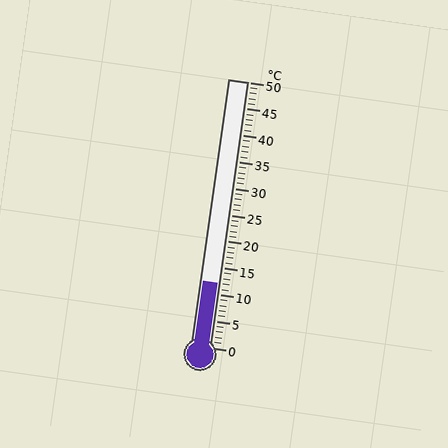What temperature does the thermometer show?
The thermometer shows approximately 12°C.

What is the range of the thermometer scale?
The thermometer scale ranges from 0°C to 50°C.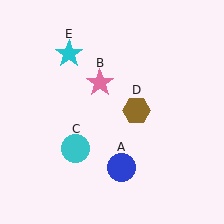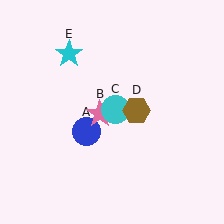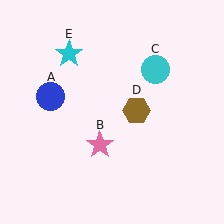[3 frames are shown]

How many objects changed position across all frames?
3 objects changed position: blue circle (object A), pink star (object B), cyan circle (object C).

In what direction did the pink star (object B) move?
The pink star (object B) moved down.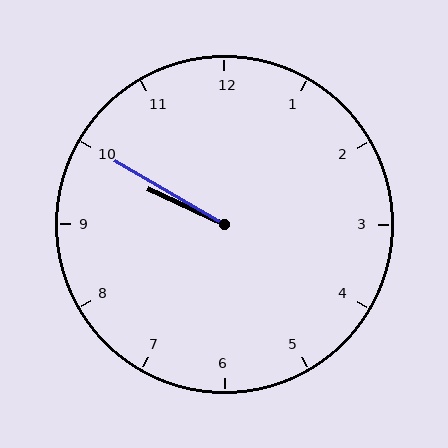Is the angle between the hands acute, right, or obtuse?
It is acute.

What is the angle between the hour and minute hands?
Approximately 5 degrees.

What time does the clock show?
9:50.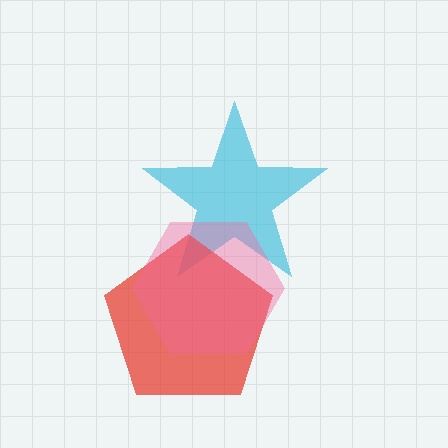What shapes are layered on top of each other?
The layered shapes are: a cyan star, a red pentagon, a pink hexagon.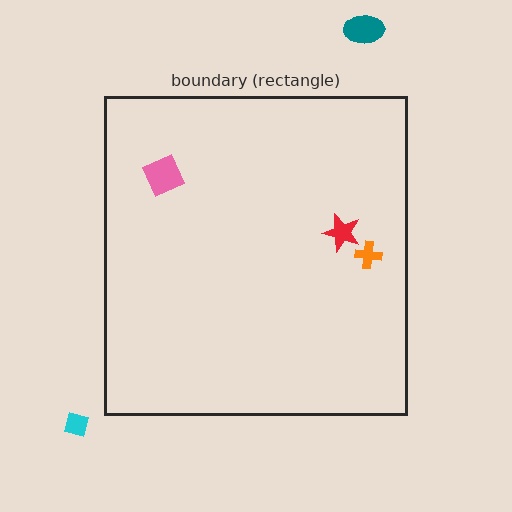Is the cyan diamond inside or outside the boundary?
Outside.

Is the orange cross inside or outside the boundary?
Inside.